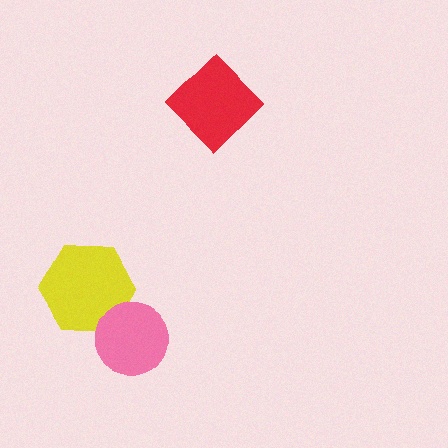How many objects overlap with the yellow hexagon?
1 object overlaps with the yellow hexagon.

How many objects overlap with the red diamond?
0 objects overlap with the red diamond.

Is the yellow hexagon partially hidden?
Yes, it is partially covered by another shape.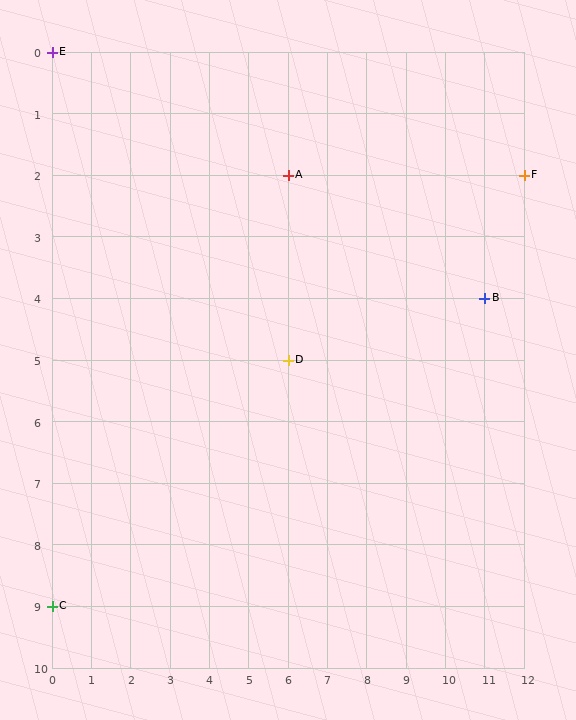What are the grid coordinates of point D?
Point D is at grid coordinates (6, 5).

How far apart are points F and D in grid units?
Points F and D are 6 columns and 3 rows apart (about 6.7 grid units diagonally).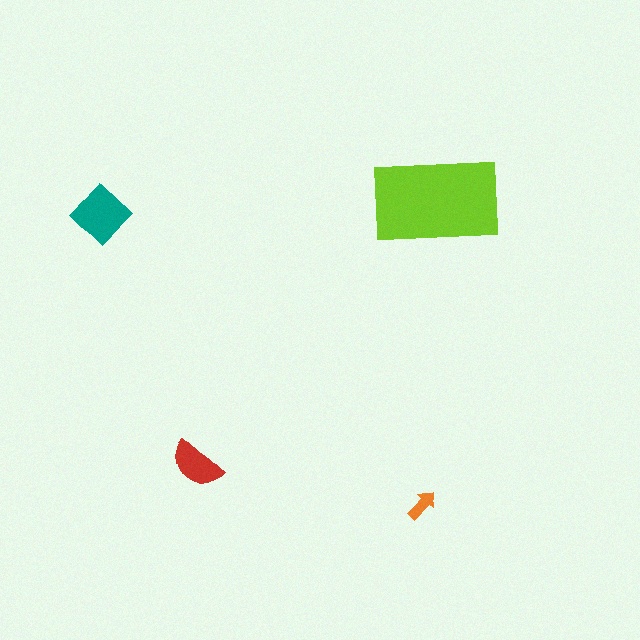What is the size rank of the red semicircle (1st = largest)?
3rd.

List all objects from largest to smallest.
The lime rectangle, the teal diamond, the red semicircle, the orange arrow.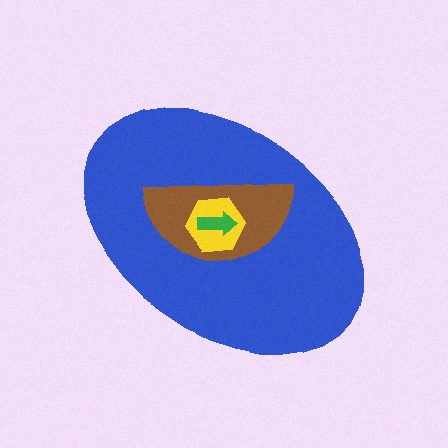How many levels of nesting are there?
4.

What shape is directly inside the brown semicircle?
The yellow hexagon.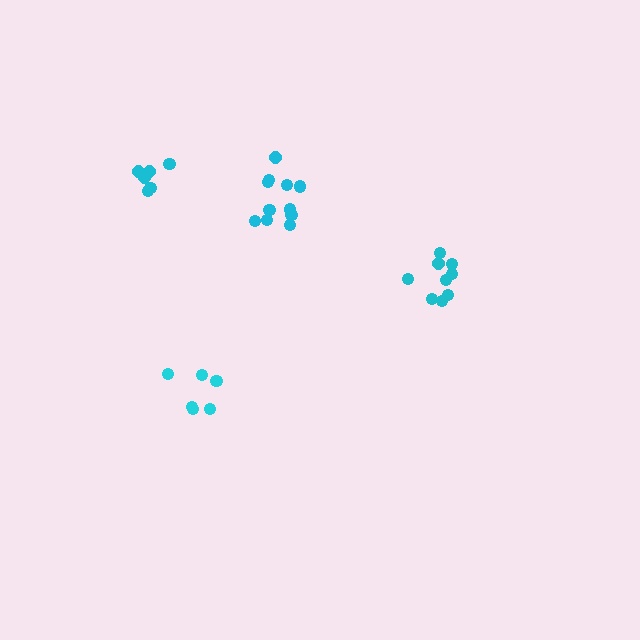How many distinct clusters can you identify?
There are 4 distinct clusters.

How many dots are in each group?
Group 1: 11 dots, Group 2: 9 dots, Group 3: 6 dots, Group 4: 6 dots (32 total).